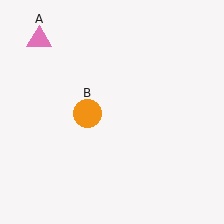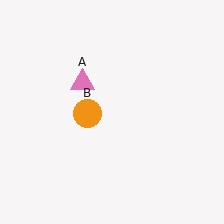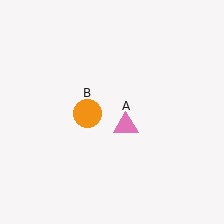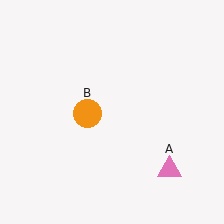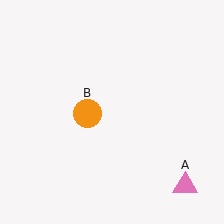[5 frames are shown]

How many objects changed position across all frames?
1 object changed position: pink triangle (object A).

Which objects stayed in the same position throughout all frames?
Orange circle (object B) remained stationary.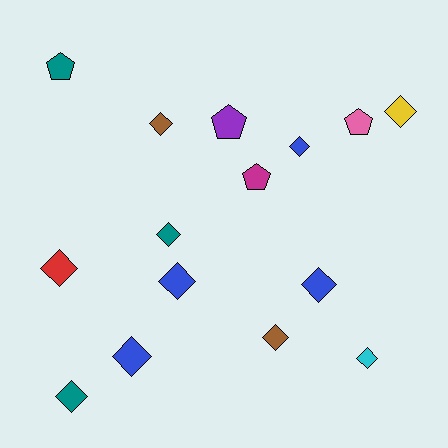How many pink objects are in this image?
There is 1 pink object.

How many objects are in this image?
There are 15 objects.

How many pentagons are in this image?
There are 4 pentagons.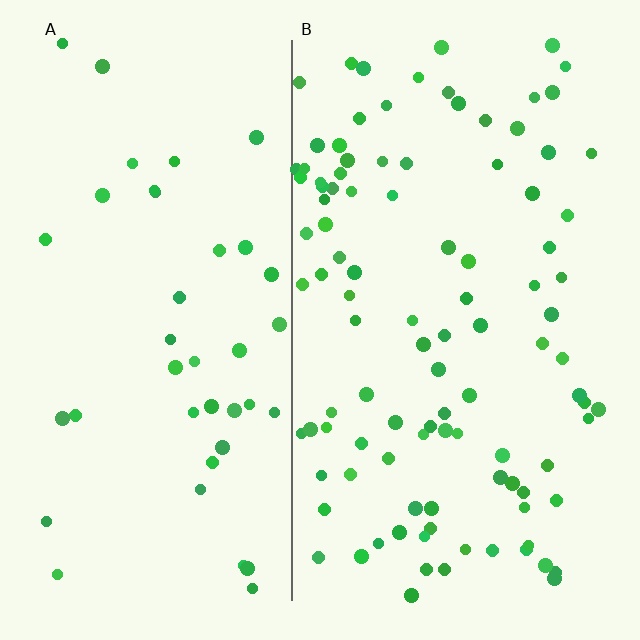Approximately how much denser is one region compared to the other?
Approximately 2.5× — region B over region A.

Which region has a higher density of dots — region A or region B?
B (the right).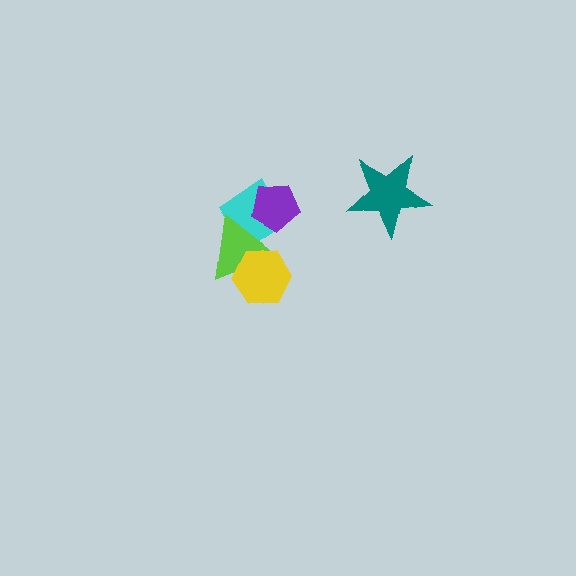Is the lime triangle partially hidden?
Yes, it is partially covered by another shape.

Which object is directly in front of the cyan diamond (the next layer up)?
The lime triangle is directly in front of the cyan diamond.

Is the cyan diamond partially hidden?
Yes, it is partially covered by another shape.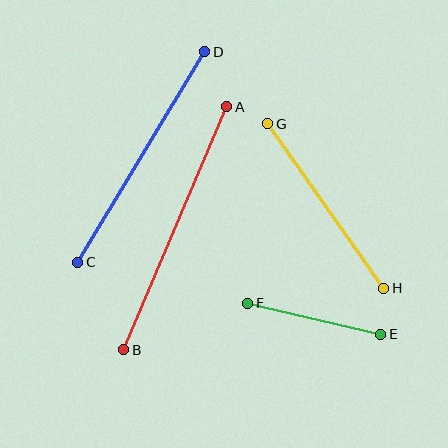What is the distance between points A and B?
The distance is approximately 264 pixels.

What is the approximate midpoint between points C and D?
The midpoint is at approximately (141, 157) pixels.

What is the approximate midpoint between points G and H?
The midpoint is at approximately (326, 206) pixels.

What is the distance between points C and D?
The distance is approximately 246 pixels.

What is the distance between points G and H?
The distance is approximately 201 pixels.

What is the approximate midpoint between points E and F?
The midpoint is at approximately (314, 319) pixels.